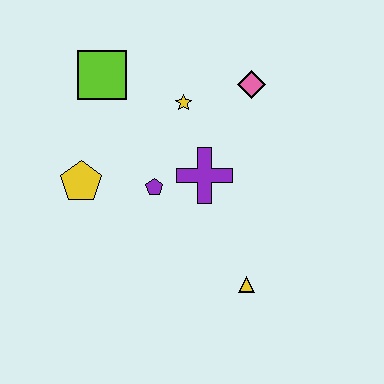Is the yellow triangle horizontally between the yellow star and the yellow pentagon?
No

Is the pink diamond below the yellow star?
No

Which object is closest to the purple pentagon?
The purple cross is closest to the purple pentagon.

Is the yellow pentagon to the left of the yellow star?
Yes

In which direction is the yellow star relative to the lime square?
The yellow star is to the right of the lime square.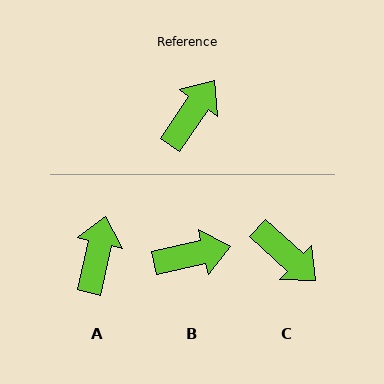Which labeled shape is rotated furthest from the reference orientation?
C, about 98 degrees away.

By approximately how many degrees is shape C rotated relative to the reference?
Approximately 98 degrees clockwise.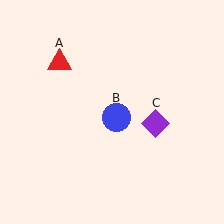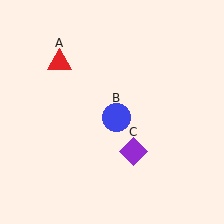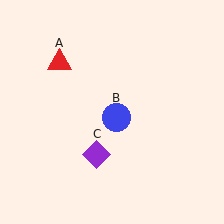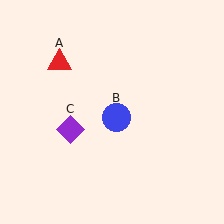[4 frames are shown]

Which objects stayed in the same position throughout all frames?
Red triangle (object A) and blue circle (object B) remained stationary.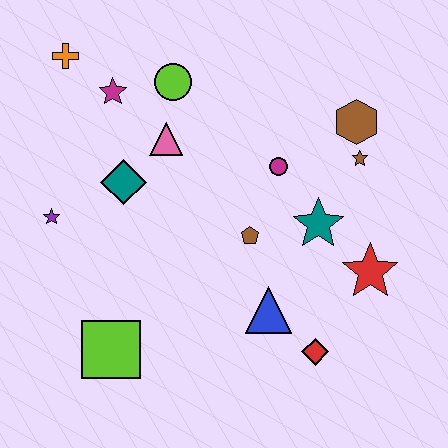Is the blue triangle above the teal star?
No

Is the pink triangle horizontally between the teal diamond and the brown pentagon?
Yes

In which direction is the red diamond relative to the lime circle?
The red diamond is below the lime circle.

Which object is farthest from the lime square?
The brown hexagon is farthest from the lime square.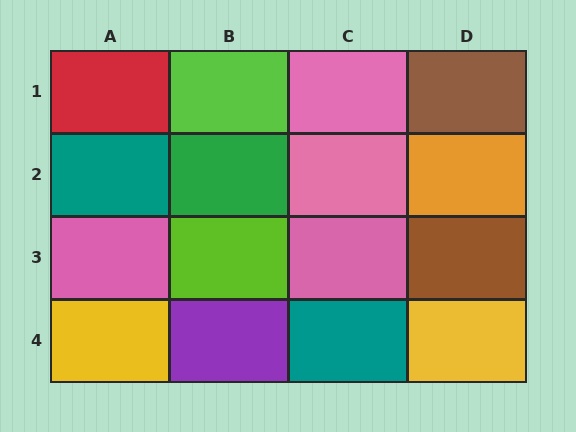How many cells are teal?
2 cells are teal.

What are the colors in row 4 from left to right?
Yellow, purple, teal, yellow.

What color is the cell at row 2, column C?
Pink.